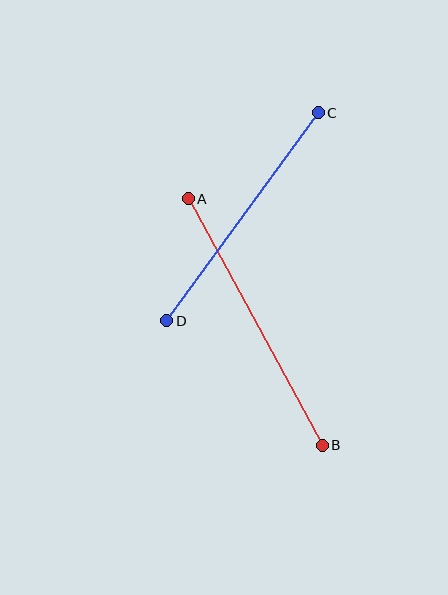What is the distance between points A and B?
The distance is approximately 281 pixels.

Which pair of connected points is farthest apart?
Points A and B are farthest apart.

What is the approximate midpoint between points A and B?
The midpoint is at approximately (255, 322) pixels.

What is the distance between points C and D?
The distance is approximately 257 pixels.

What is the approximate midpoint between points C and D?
The midpoint is at approximately (242, 217) pixels.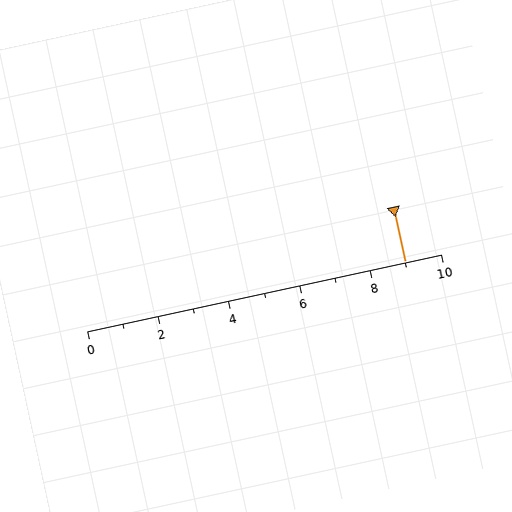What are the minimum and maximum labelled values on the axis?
The axis runs from 0 to 10.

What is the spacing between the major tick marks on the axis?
The major ticks are spaced 2 apart.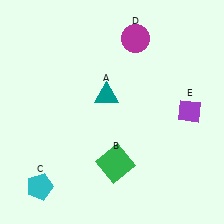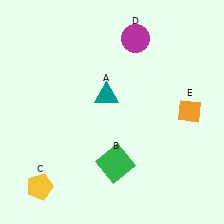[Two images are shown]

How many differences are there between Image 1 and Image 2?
There are 2 differences between the two images.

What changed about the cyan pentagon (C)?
In Image 1, C is cyan. In Image 2, it changed to yellow.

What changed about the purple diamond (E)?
In Image 1, E is purple. In Image 2, it changed to orange.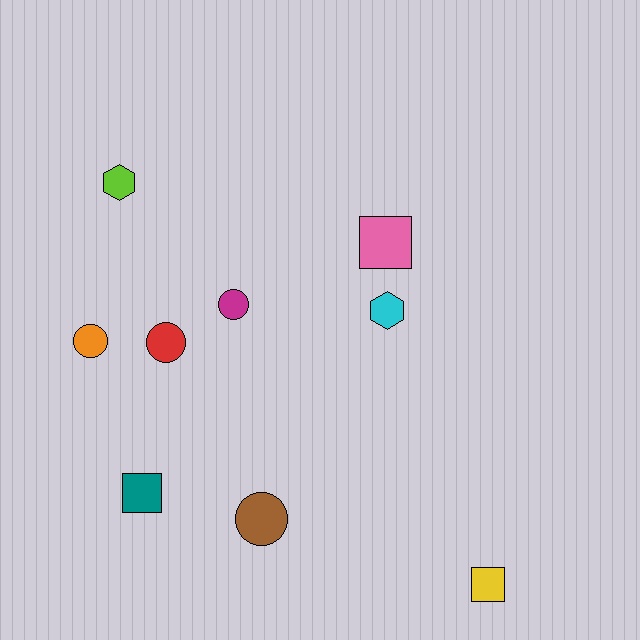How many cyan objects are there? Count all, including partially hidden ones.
There is 1 cyan object.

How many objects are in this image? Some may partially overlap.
There are 9 objects.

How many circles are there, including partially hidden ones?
There are 4 circles.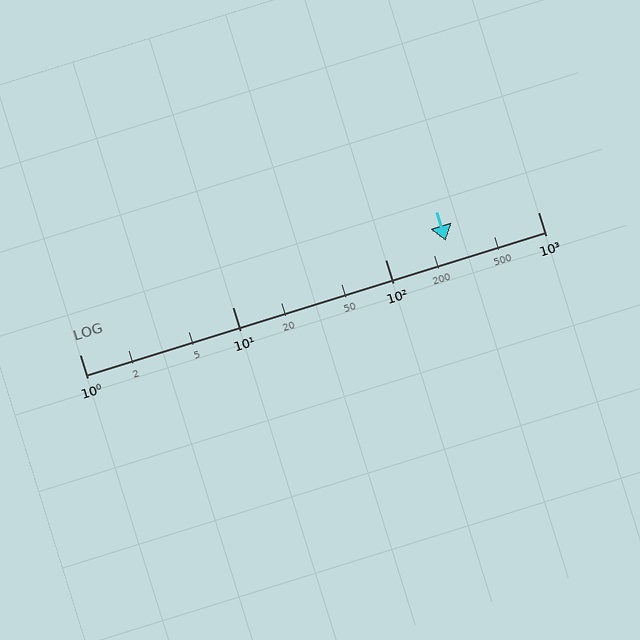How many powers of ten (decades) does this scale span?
The scale spans 3 decades, from 1 to 1000.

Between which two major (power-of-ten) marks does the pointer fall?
The pointer is between 100 and 1000.